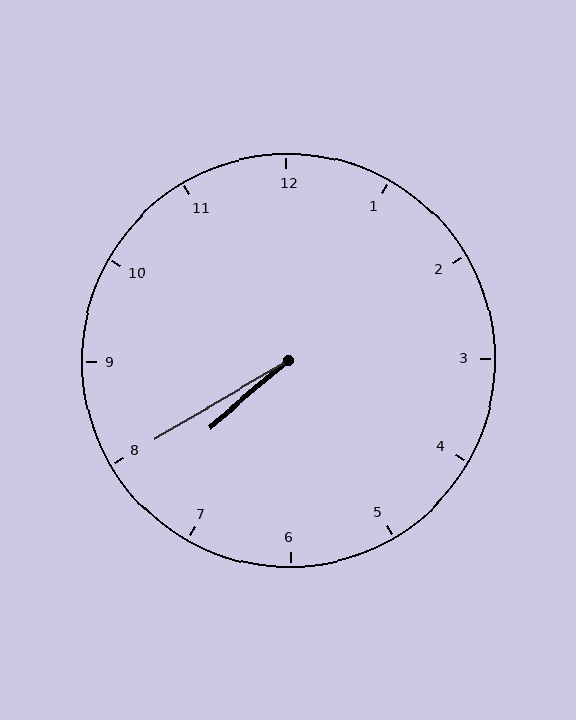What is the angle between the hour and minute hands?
Approximately 10 degrees.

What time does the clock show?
7:40.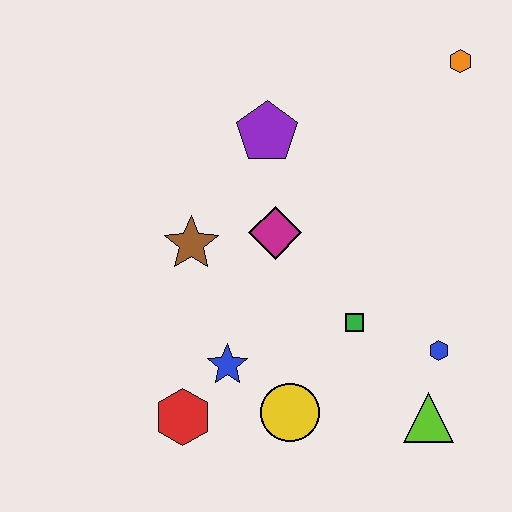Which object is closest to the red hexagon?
The blue star is closest to the red hexagon.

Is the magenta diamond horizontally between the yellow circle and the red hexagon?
Yes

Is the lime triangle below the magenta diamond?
Yes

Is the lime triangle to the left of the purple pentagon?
No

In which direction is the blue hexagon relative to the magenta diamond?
The blue hexagon is to the right of the magenta diamond.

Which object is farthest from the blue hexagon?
The orange hexagon is farthest from the blue hexagon.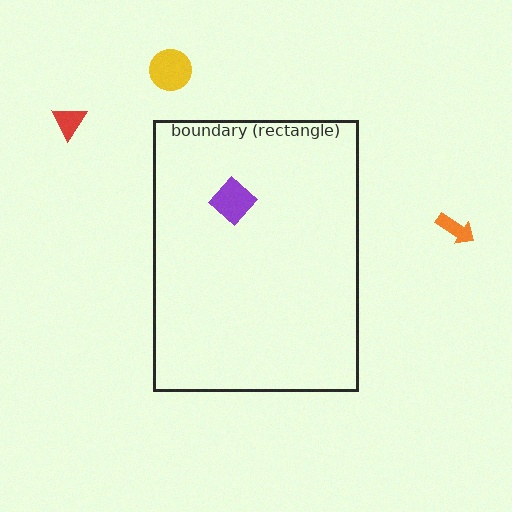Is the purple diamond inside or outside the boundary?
Inside.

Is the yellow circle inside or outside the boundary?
Outside.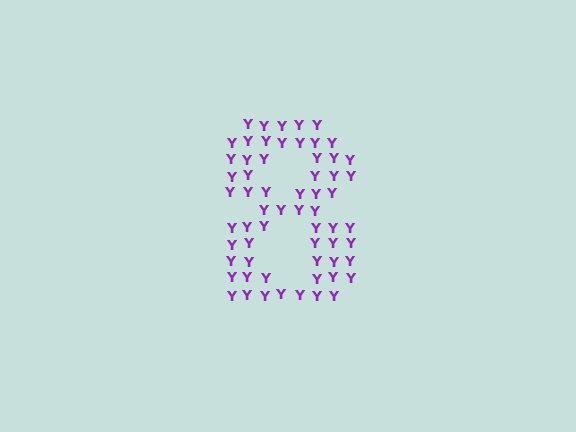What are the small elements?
The small elements are letter Y's.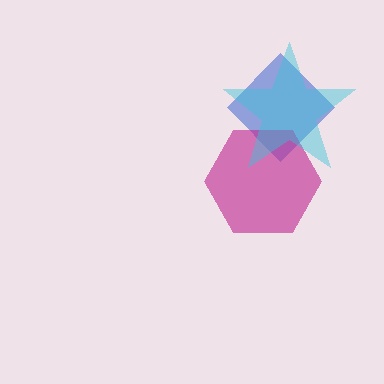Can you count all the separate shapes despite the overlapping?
Yes, there are 3 separate shapes.